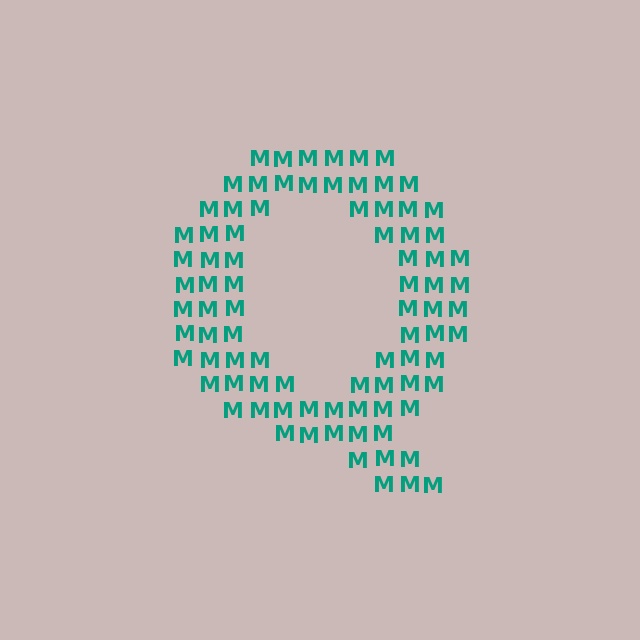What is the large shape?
The large shape is the letter Q.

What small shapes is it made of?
It is made of small letter M's.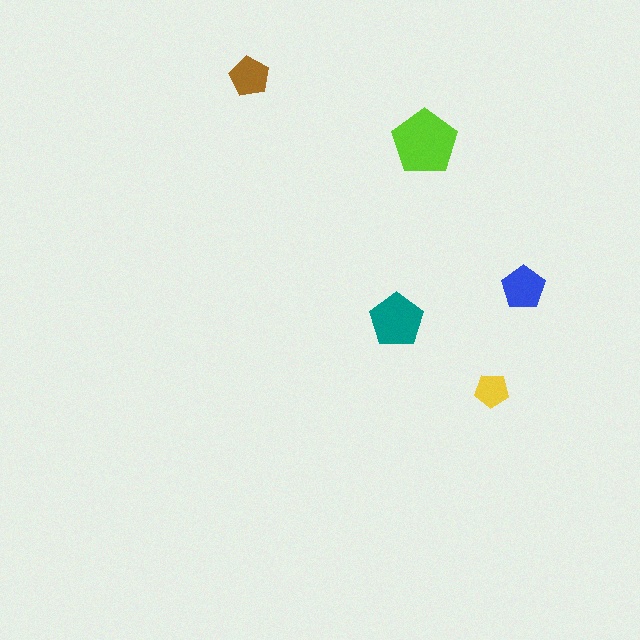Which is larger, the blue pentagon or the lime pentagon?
The lime one.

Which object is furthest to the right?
The blue pentagon is rightmost.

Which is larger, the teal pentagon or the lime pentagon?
The lime one.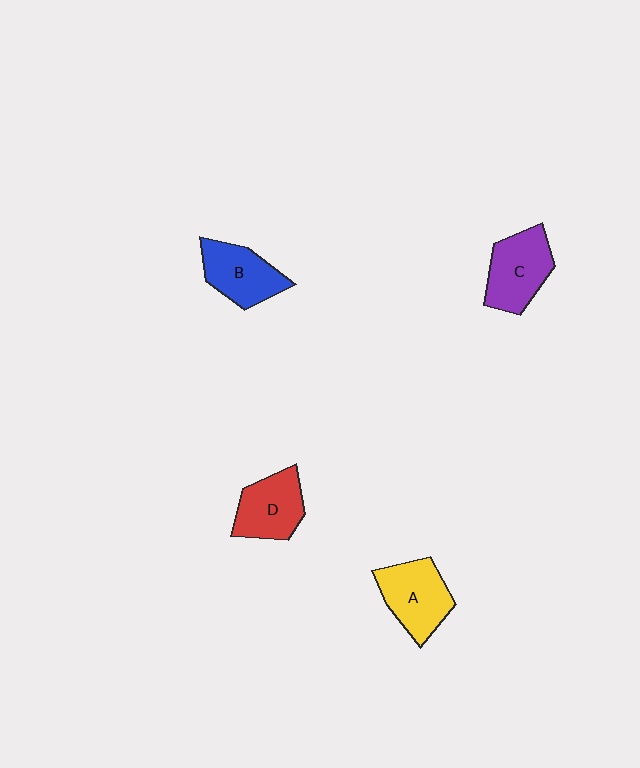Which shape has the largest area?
Shape A (yellow).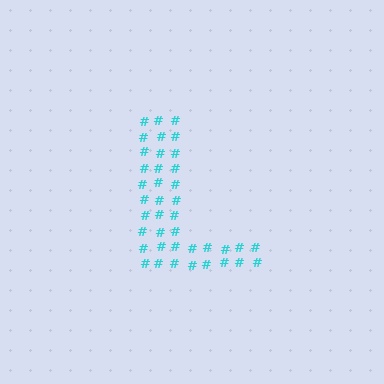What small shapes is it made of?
It is made of small hash symbols.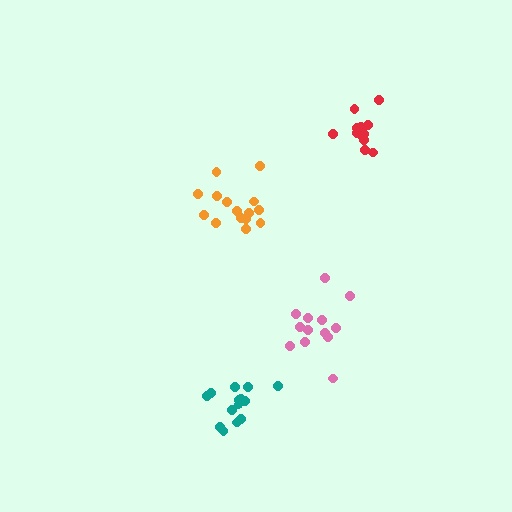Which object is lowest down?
The teal cluster is bottommost.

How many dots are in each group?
Group 1: 13 dots, Group 2: 14 dots, Group 3: 15 dots, Group 4: 13 dots (55 total).